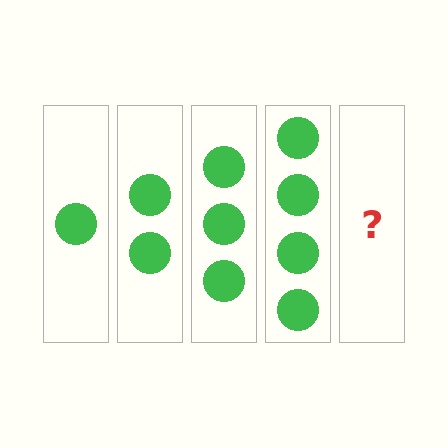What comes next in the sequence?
The next element should be 5 circles.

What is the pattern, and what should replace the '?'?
The pattern is that each step adds one more circle. The '?' should be 5 circles.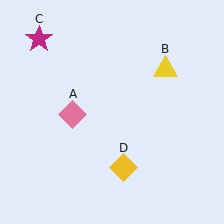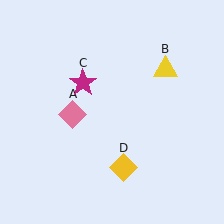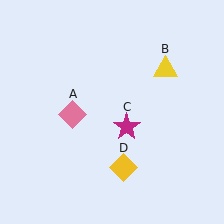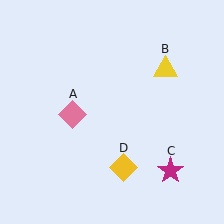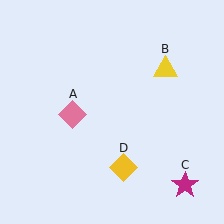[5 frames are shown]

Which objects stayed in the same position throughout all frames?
Pink diamond (object A) and yellow triangle (object B) and yellow diamond (object D) remained stationary.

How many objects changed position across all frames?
1 object changed position: magenta star (object C).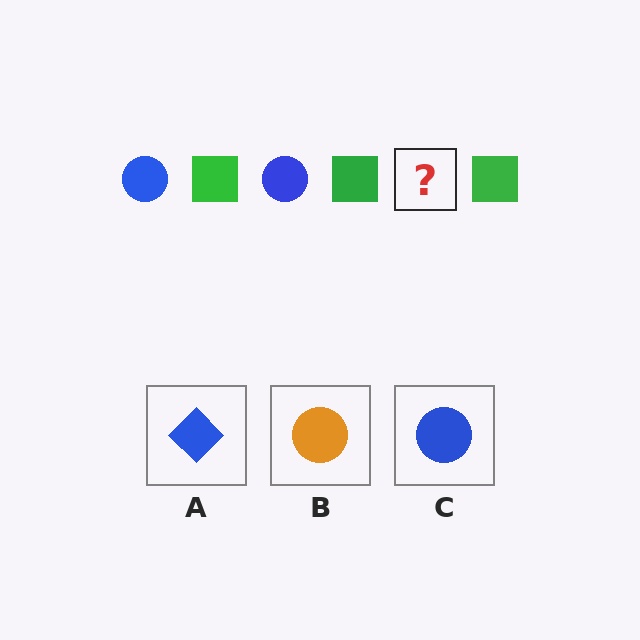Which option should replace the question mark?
Option C.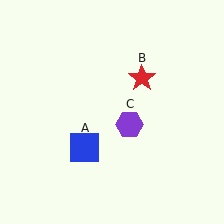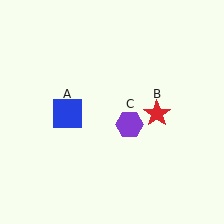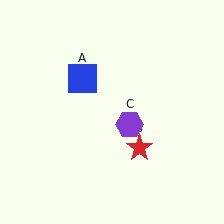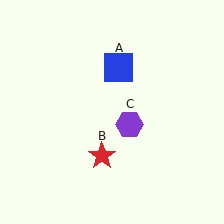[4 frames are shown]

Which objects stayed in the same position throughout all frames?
Purple hexagon (object C) remained stationary.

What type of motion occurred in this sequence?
The blue square (object A), red star (object B) rotated clockwise around the center of the scene.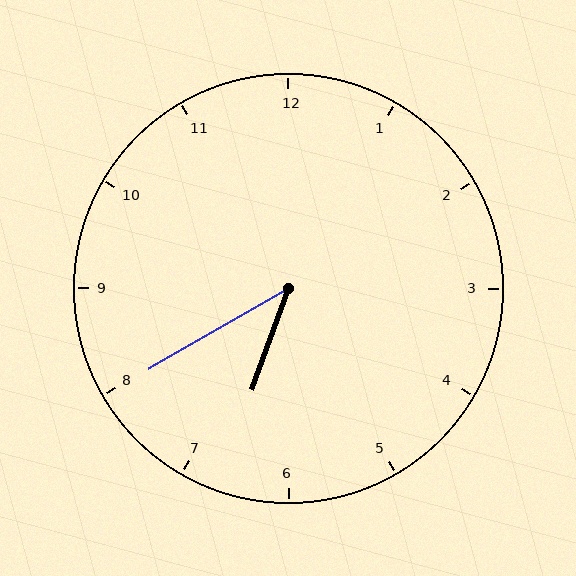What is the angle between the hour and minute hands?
Approximately 40 degrees.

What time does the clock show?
6:40.